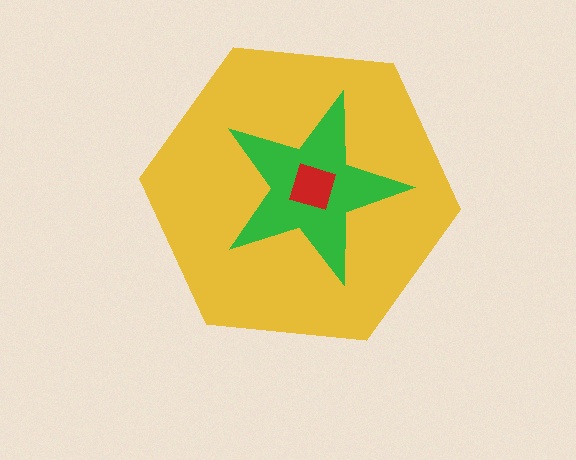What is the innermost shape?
The red square.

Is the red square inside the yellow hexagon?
Yes.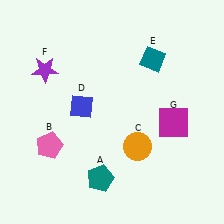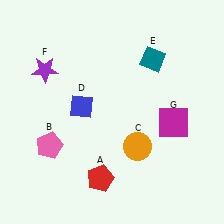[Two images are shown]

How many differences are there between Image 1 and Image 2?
There is 1 difference between the two images.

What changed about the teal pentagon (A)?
In Image 1, A is teal. In Image 2, it changed to red.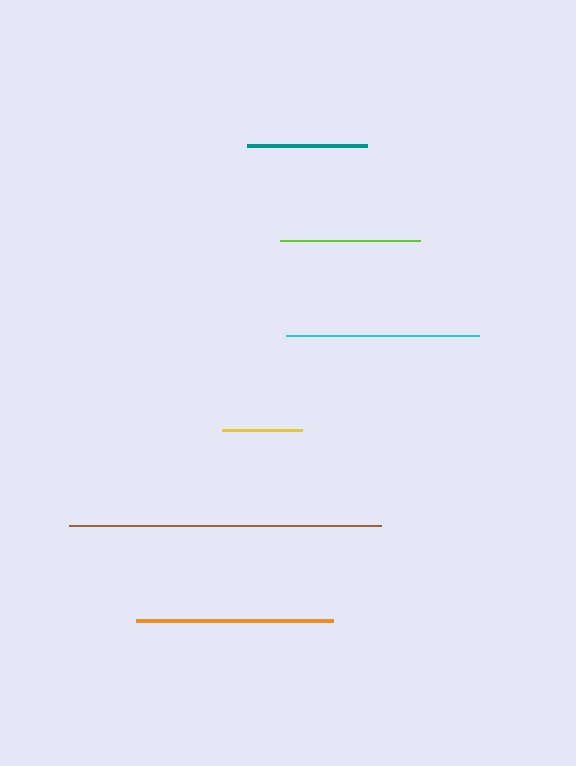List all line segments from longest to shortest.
From longest to shortest: brown, orange, cyan, lime, teal, yellow.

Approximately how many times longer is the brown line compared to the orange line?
The brown line is approximately 1.6 times the length of the orange line.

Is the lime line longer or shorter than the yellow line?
The lime line is longer than the yellow line.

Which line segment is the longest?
The brown line is the longest at approximately 311 pixels.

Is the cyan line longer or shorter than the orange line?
The orange line is longer than the cyan line.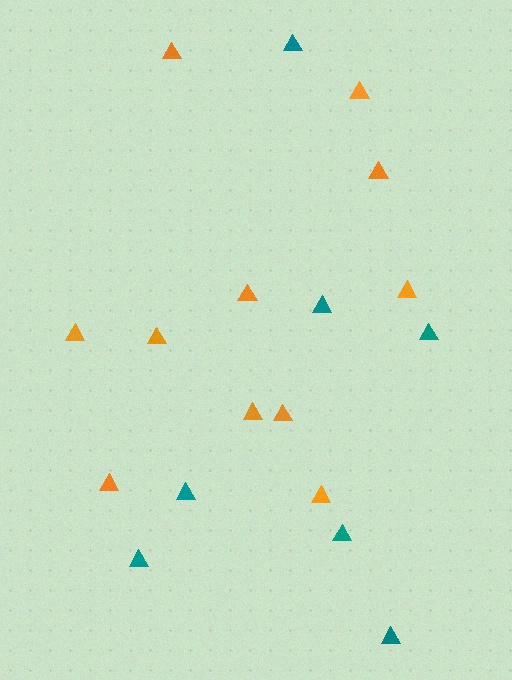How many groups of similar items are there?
There are 2 groups: one group of orange triangles (11) and one group of teal triangles (7).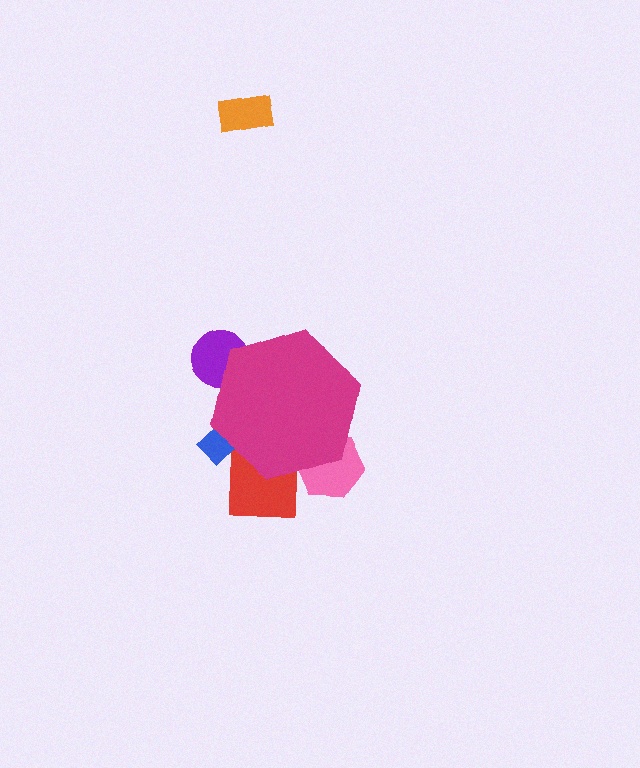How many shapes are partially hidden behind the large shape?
4 shapes are partially hidden.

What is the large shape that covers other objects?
A magenta hexagon.